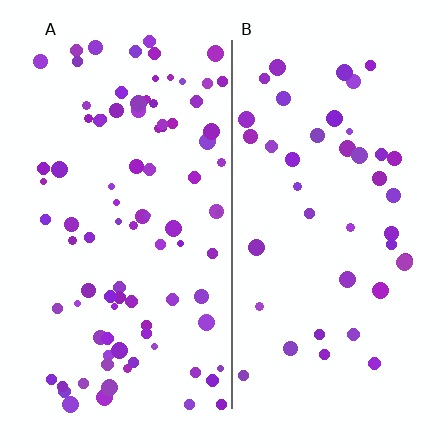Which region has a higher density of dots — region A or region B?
A (the left).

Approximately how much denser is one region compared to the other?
Approximately 2.1× — region A over region B.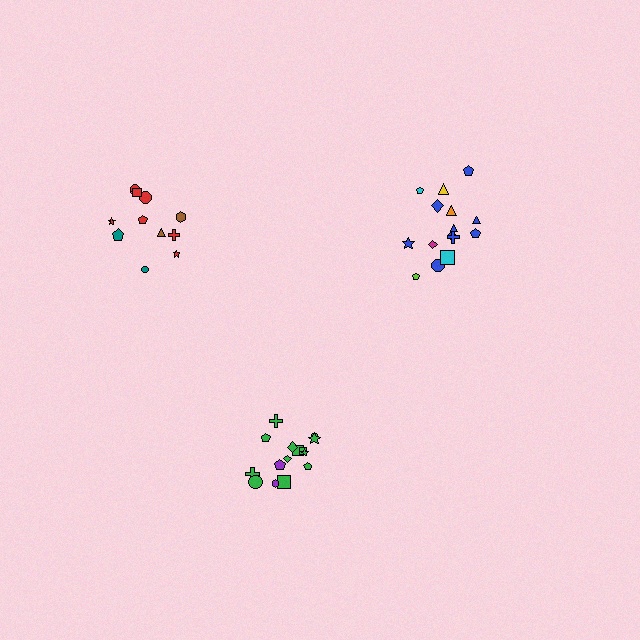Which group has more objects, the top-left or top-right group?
The top-right group.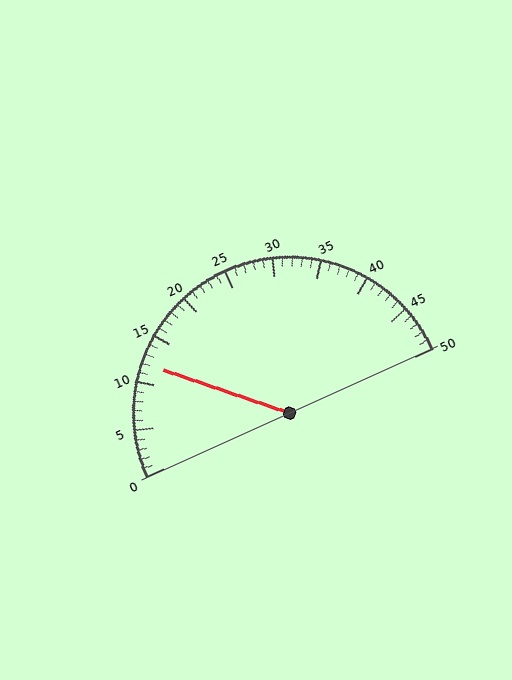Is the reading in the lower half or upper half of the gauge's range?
The reading is in the lower half of the range (0 to 50).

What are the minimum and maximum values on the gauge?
The gauge ranges from 0 to 50.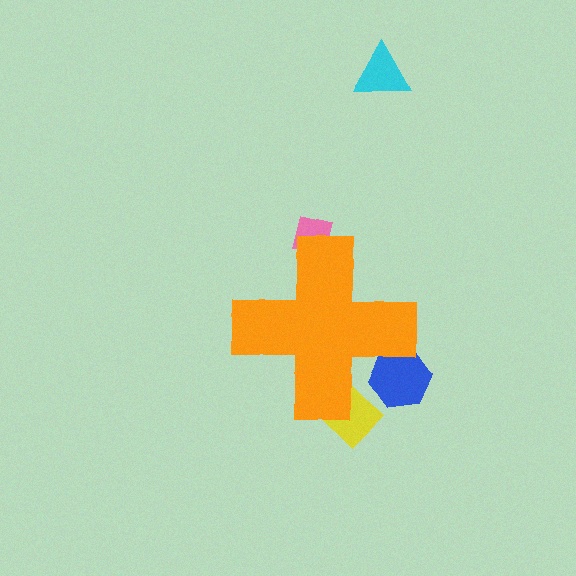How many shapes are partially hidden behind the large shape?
3 shapes are partially hidden.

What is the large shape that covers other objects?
An orange cross.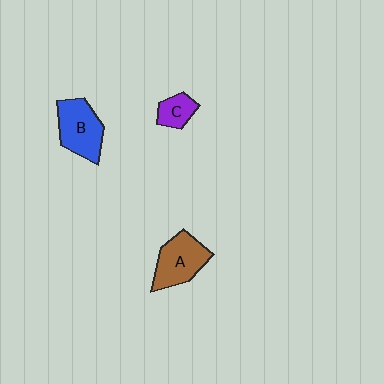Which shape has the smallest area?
Shape C (purple).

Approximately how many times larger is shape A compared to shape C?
Approximately 2.0 times.